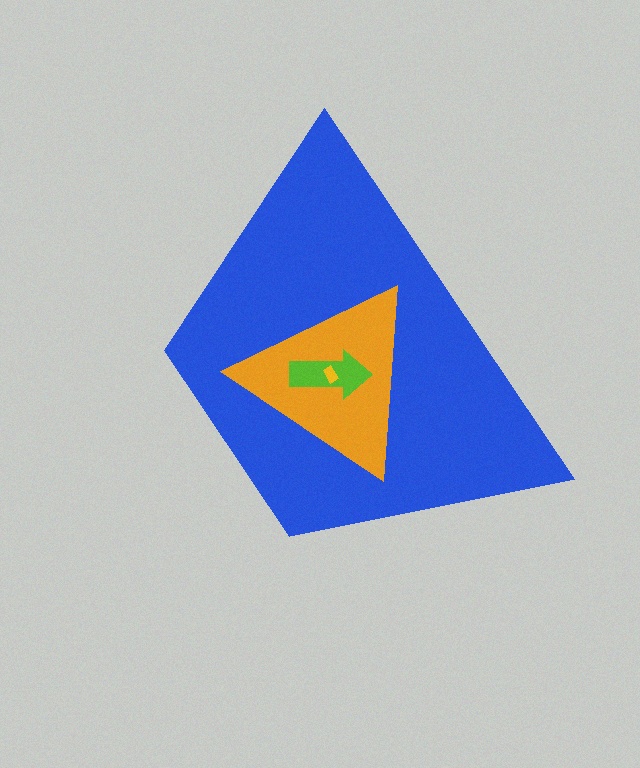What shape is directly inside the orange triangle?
The lime arrow.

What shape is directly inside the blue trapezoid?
The orange triangle.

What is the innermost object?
The yellow rectangle.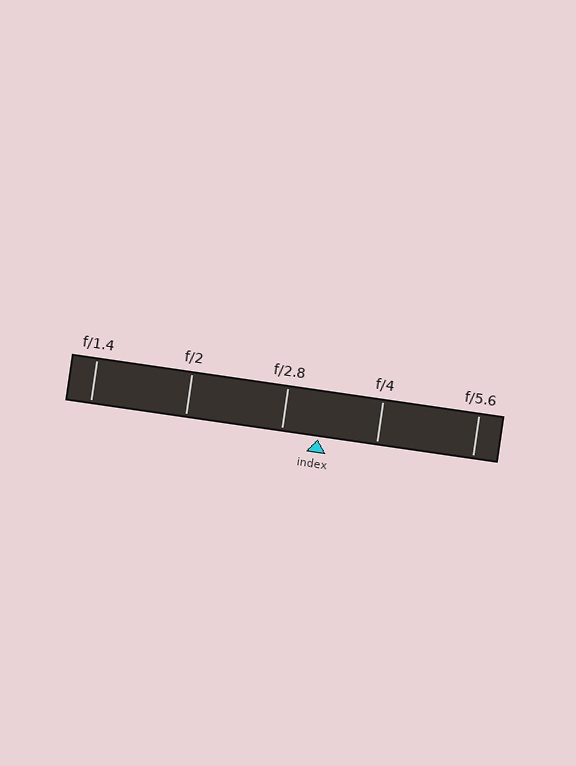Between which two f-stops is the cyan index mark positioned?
The index mark is between f/2.8 and f/4.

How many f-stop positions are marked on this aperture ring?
There are 5 f-stop positions marked.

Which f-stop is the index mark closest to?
The index mark is closest to f/2.8.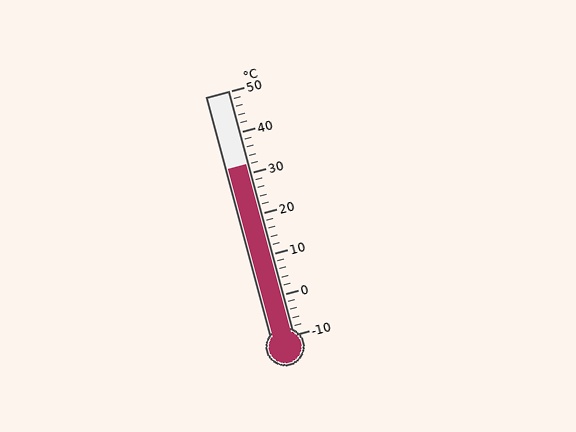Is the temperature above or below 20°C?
The temperature is above 20°C.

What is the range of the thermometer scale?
The thermometer scale ranges from -10°C to 50°C.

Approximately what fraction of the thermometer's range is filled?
The thermometer is filled to approximately 70% of its range.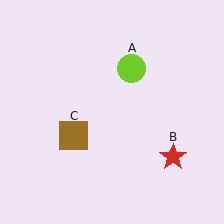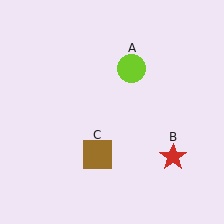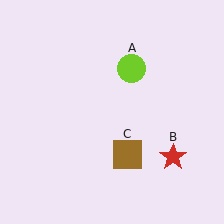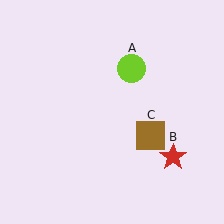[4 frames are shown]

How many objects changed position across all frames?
1 object changed position: brown square (object C).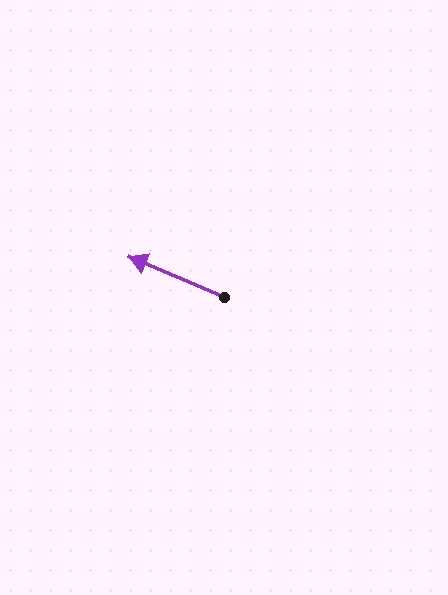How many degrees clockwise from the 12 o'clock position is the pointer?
Approximately 294 degrees.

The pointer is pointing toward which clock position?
Roughly 10 o'clock.